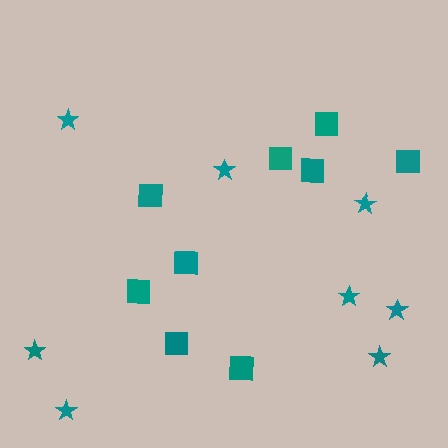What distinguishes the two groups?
There are 2 groups: one group of squares (9) and one group of stars (8).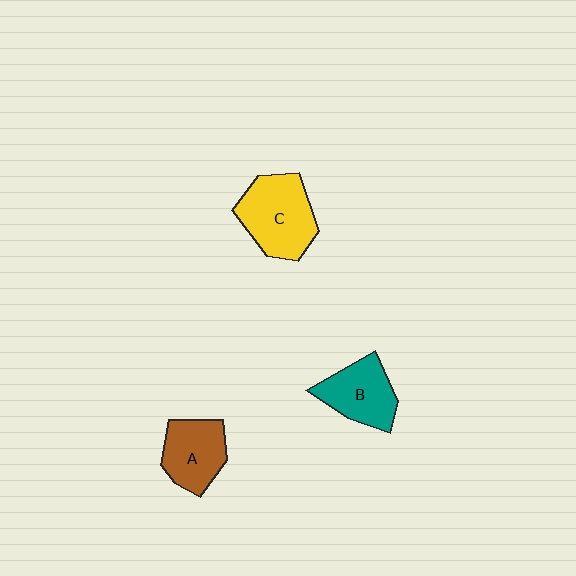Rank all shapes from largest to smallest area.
From largest to smallest: C (yellow), B (teal), A (brown).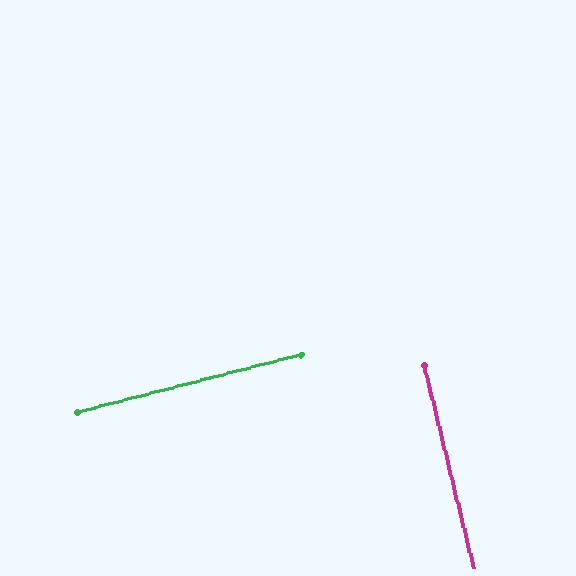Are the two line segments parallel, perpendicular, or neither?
Perpendicular — they meet at approximately 89°.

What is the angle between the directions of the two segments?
Approximately 89 degrees.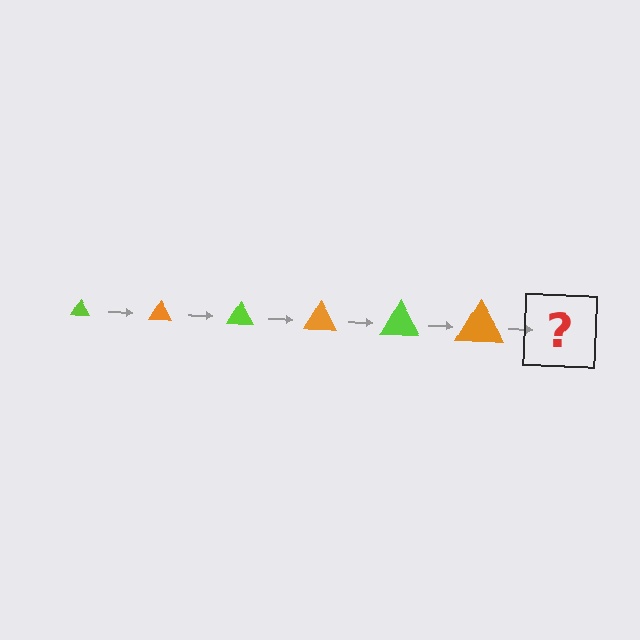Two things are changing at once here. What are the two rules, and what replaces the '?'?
The two rules are that the triangle grows larger each step and the color cycles through lime and orange. The '?' should be a lime triangle, larger than the previous one.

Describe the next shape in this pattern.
It should be a lime triangle, larger than the previous one.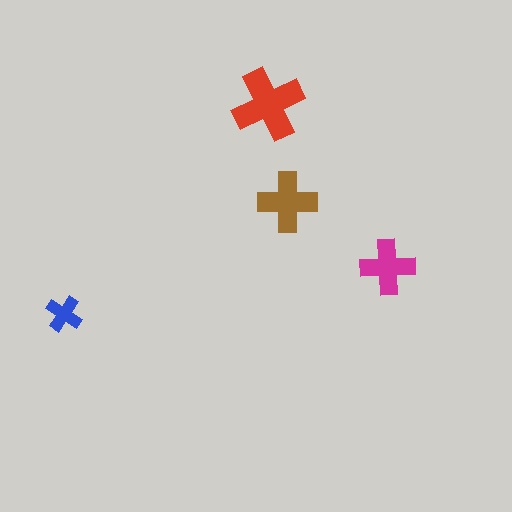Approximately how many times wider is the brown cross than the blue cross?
About 1.5 times wider.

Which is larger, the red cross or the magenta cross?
The red one.